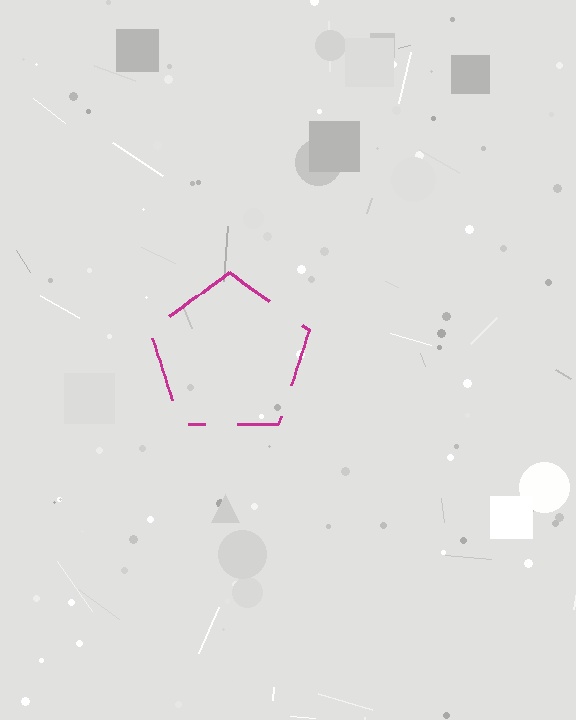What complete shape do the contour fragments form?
The contour fragments form a pentagon.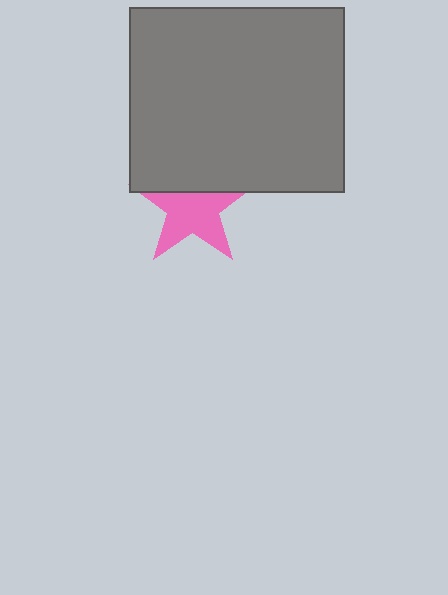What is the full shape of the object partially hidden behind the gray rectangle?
The partially hidden object is a pink star.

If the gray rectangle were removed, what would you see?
You would see the complete pink star.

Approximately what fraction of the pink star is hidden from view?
Roughly 35% of the pink star is hidden behind the gray rectangle.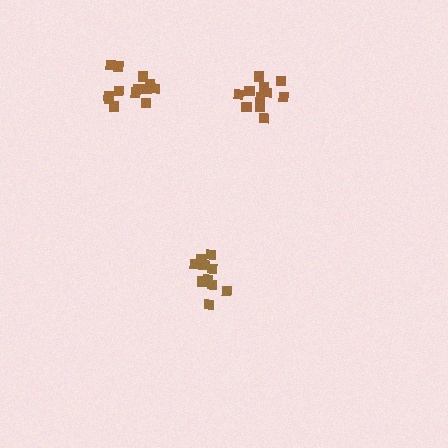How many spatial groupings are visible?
There are 3 spatial groupings.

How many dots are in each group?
Group 1: 11 dots, Group 2: 11 dots, Group 3: 14 dots (36 total).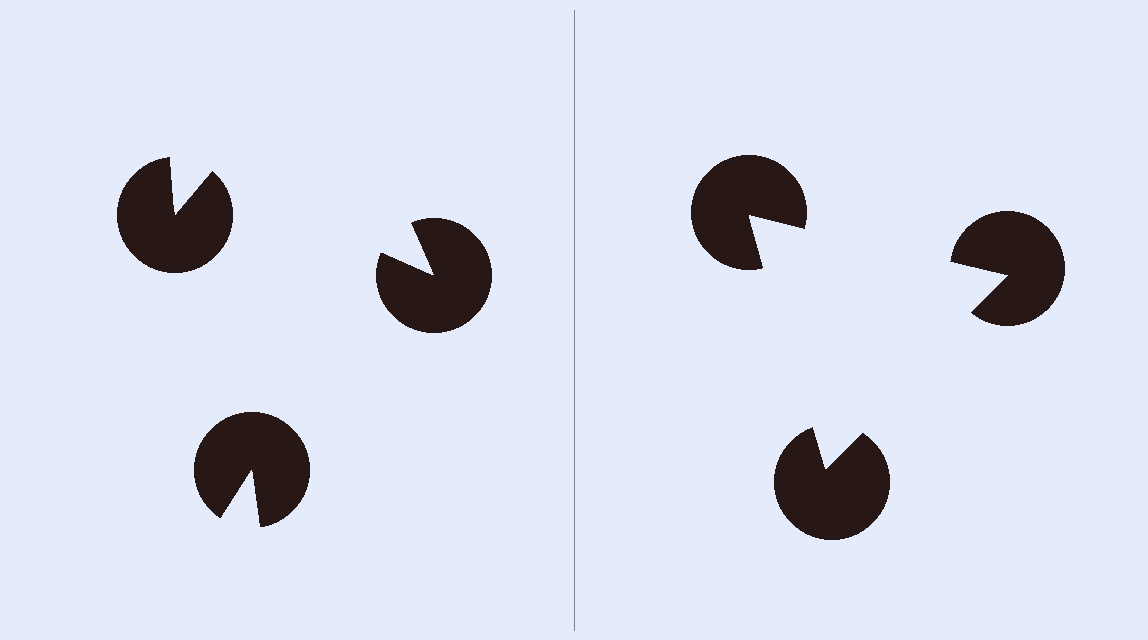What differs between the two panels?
The pac-man discs are positioned identically on both sides; only the wedge orientations differ. On the right they align to a triangle; on the left they are misaligned.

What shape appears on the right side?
An illusory triangle.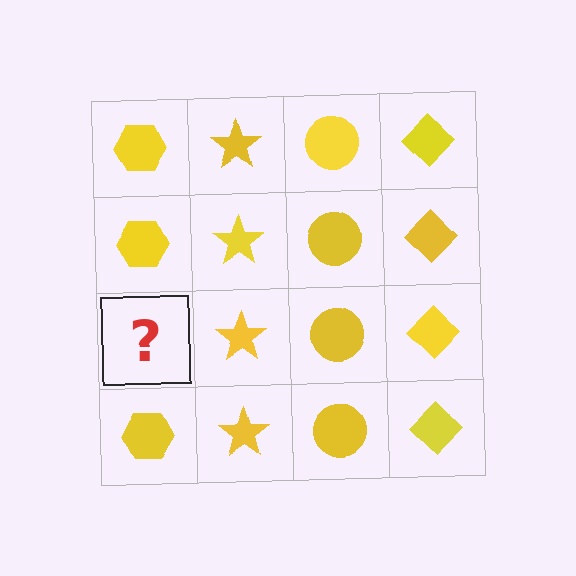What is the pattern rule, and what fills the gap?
The rule is that each column has a consistent shape. The gap should be filled with a yellow hexagon.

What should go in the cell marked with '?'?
The missing cell should contain a yellow hexagon.